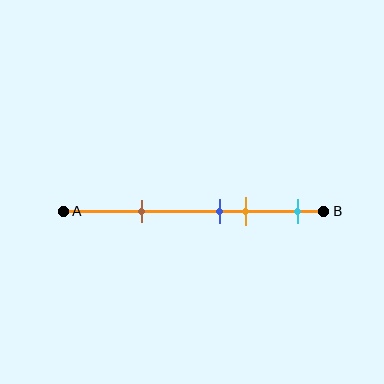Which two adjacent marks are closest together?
The blue and orange marks are the closest adjacent pair.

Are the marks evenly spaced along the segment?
No, the marks are not evenly spaced.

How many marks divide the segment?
There are 4 marks dividing the segment.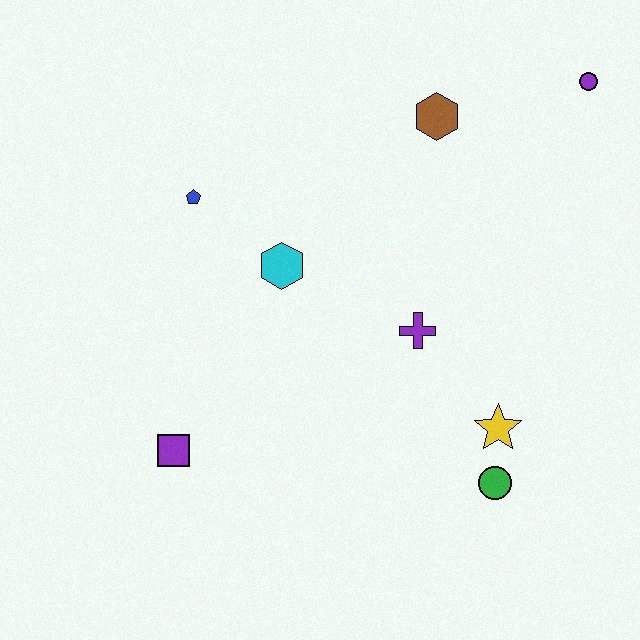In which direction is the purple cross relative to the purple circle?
The purple cross is below the purple circle.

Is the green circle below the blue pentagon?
Yes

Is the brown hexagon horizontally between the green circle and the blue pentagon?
Yes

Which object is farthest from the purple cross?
The purple circle is farthest from the purple cross.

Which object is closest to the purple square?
The cyan hexagon is closest to the purple square.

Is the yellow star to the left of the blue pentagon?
No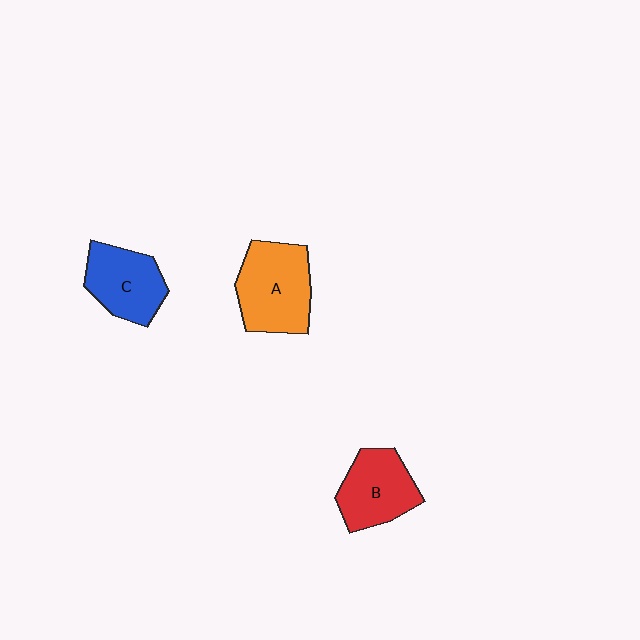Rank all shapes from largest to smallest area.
From largest to smallest: A (orange), B (red), C (blue).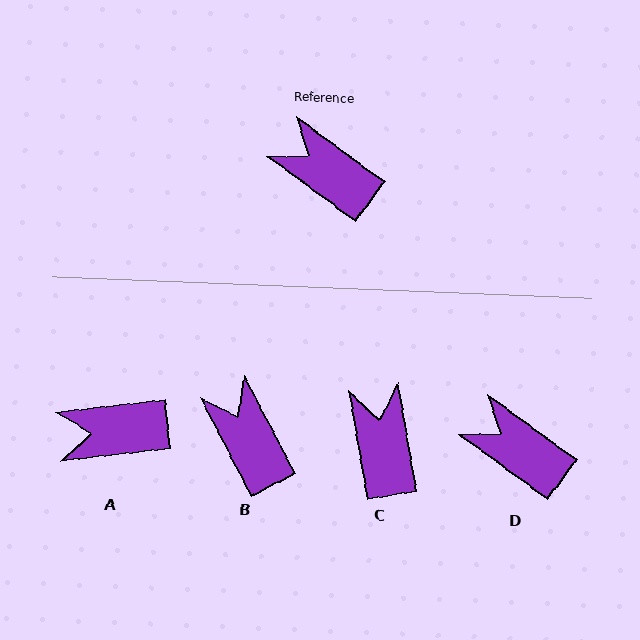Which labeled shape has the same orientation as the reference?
D.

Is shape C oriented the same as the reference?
No, it is off by about 44 degrees.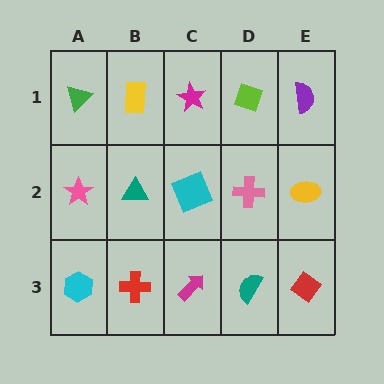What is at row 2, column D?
A pink cross.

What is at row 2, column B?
A teal triangle.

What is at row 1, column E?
A purple semicircle.